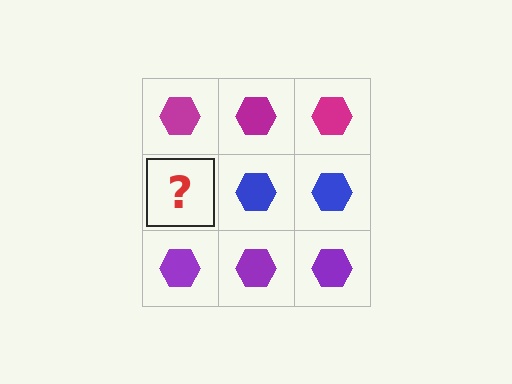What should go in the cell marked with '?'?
The missing cell should contain a blue hexagon.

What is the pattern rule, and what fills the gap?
The rule is that each row has a consistent color. The gap should be filled with a blue hexagon.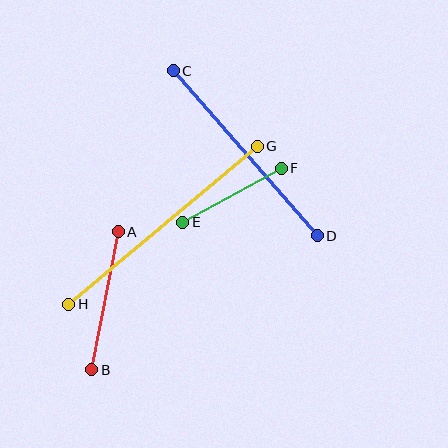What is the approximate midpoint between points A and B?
The midpoint is at approximately (105, 301) pixels.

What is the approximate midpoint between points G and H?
The midpoint is at approximately (163, 225) pixels.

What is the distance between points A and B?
The distance is approximately 141 pixels.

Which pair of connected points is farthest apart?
Points G and H are farthest apart.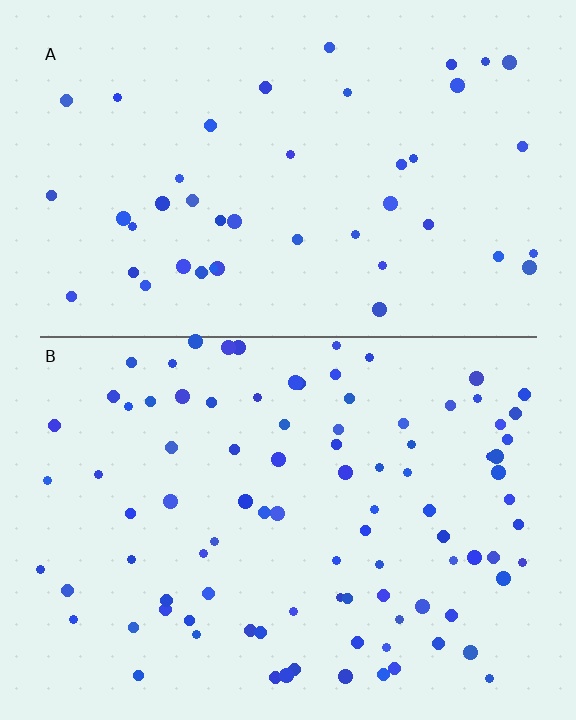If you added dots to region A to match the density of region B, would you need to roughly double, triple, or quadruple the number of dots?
Approximately double.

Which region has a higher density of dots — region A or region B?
B (the bottom).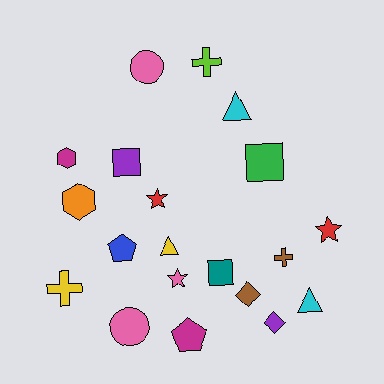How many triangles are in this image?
There are 3 triangles.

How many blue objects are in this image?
There is 1 blue object.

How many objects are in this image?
There are 20 objects.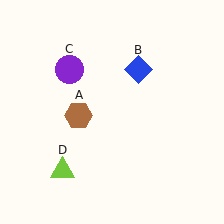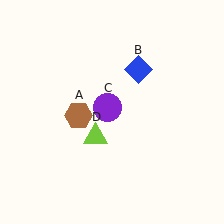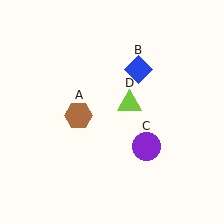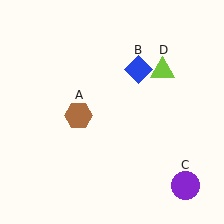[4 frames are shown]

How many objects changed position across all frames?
2 objects changed position: purple circle (object C), lime triangle (object D).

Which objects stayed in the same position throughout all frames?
Brown hexagon (object A) and blue diamond (object B) remained stationary.